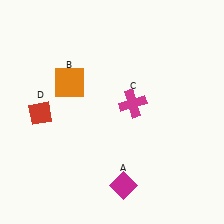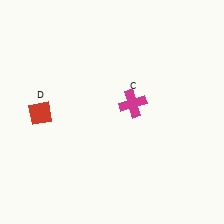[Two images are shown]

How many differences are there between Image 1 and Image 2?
There are 2 differences between the two images.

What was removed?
The magenta diamond (A), the orange square (B) were removed in Image 2.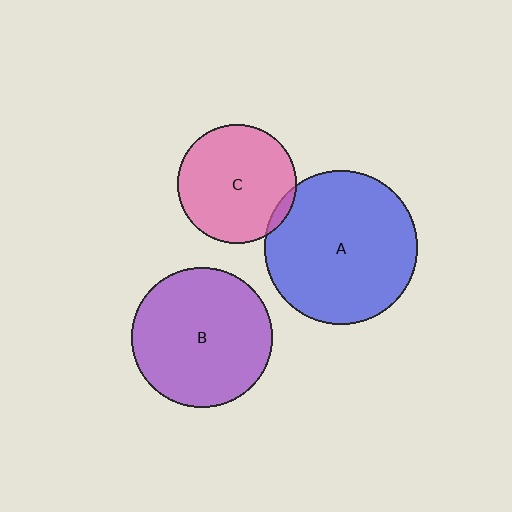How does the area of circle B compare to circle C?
Approximately 1.4 times.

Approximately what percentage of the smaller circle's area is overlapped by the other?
Approximately 5%.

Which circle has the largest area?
Circle A (blue).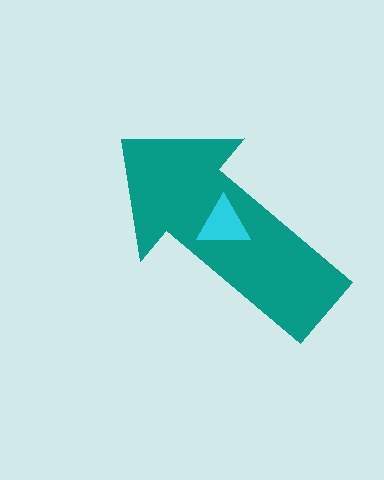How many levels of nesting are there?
2.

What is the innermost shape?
The cyan triangle.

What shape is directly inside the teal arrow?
The cyan triangle.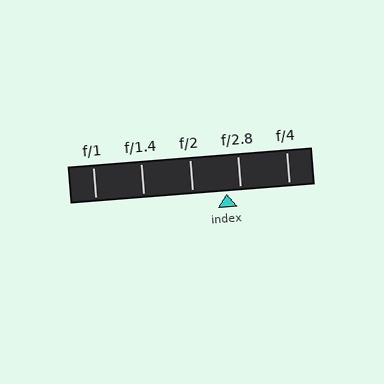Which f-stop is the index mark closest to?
The index mark is closest to f/2.8.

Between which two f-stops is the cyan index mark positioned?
The index mark is between f/2 and f/2.8.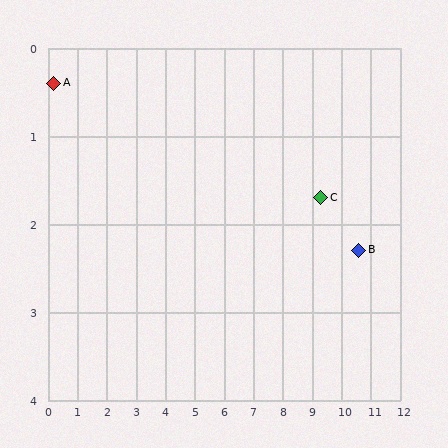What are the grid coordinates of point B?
Point B is at approximately (10.6, 2.3).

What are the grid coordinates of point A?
Point A is at approximately (0.2, 0.4).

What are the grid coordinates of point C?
Point C is at approximately (9.3, 1.7).